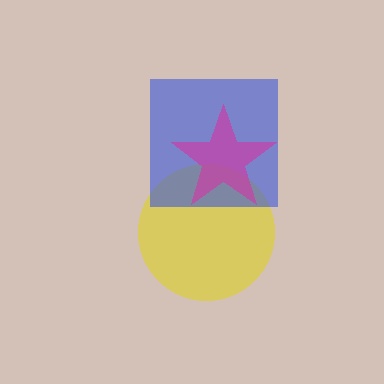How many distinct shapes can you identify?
There are 3 distinct shapes: a yellow circle, a blue square, a magenta star.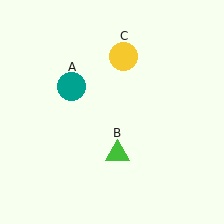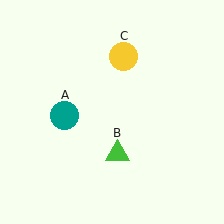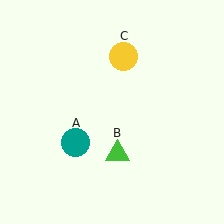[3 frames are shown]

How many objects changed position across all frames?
1 object changed position: teal circle (object A).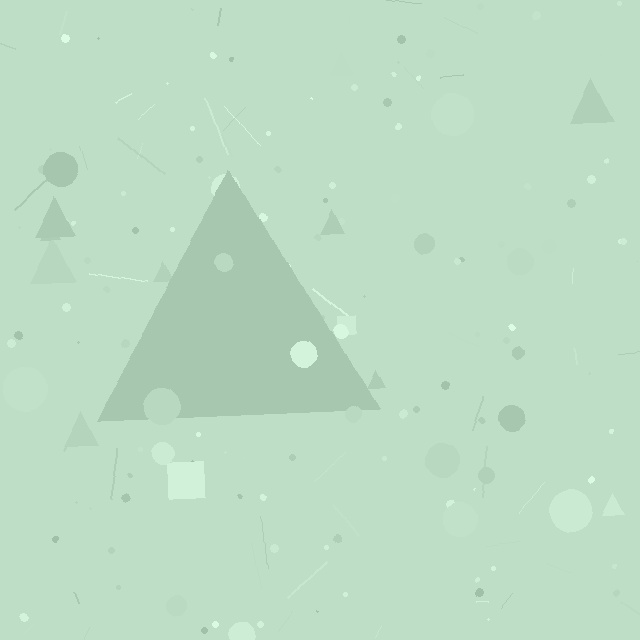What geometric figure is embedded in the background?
A triangle is embedded in the background.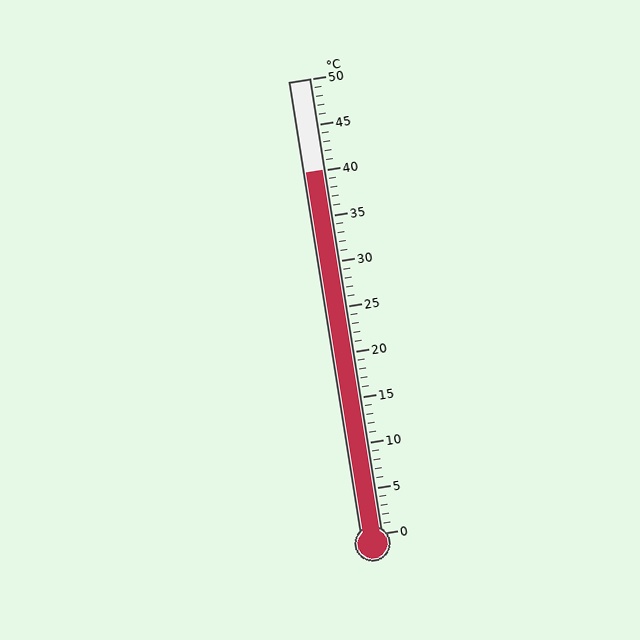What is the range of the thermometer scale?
The thermometer scale ranges from 0°C to 50°C.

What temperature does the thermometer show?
The thermometer shows approximately 40°C.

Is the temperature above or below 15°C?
The temperature is above 15°C.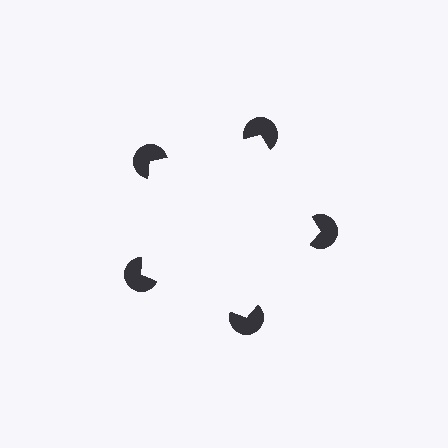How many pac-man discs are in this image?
There are 5 — one at each vertex of the illusory pentagon.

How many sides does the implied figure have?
5 sides.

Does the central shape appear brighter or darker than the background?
It typically appears slightly brighter than the background, even though no actual brightness change is drawn.